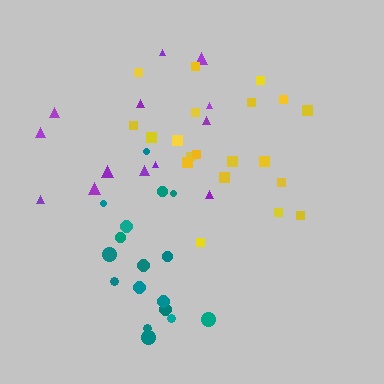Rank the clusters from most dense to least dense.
teal, yellow, purple.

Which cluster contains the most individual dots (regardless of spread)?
Yellow (20).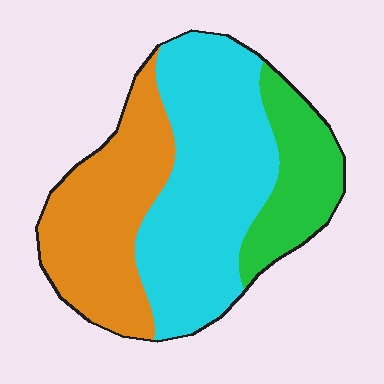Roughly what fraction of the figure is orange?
Orange takes up about one third (1/3) of the figure.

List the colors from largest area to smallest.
From largest to smallest: cyan, orange, green.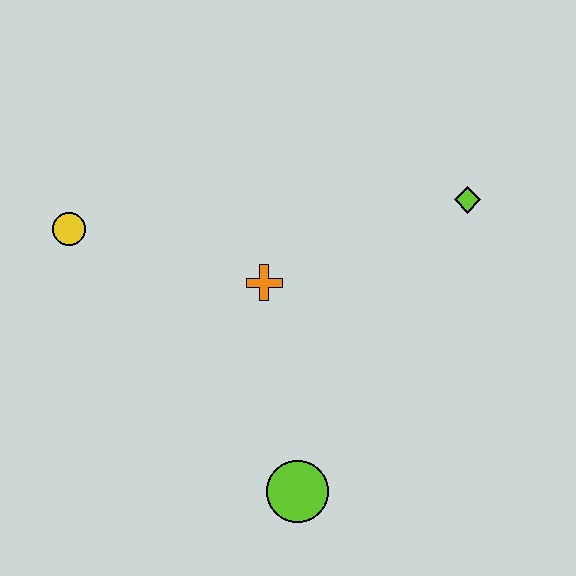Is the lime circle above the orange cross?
No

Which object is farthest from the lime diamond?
The yellow circle is farthest from the lime diamond.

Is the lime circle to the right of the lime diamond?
No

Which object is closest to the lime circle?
The orange cross is closest to the lime circle.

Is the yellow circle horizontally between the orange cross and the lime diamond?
No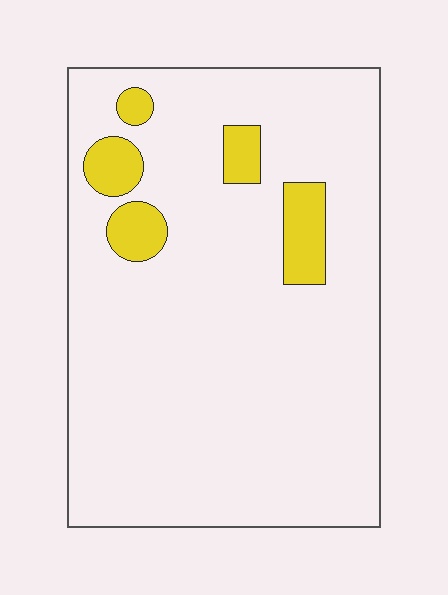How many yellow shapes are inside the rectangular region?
5.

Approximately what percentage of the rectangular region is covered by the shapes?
Approximately 10%.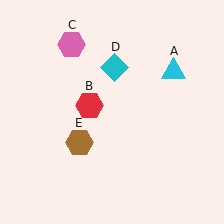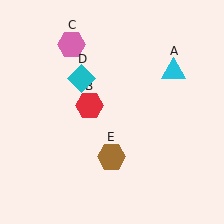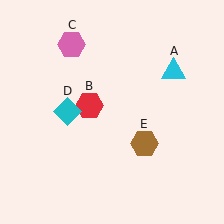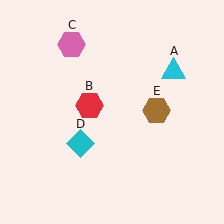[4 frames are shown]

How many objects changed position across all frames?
2 objects changed position: cyan diamond (object D), brown hexagon (object E).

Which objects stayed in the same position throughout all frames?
Cyan triangle (object A) and red hexagon (object B) and pink hexagon (object C) remained stationary.